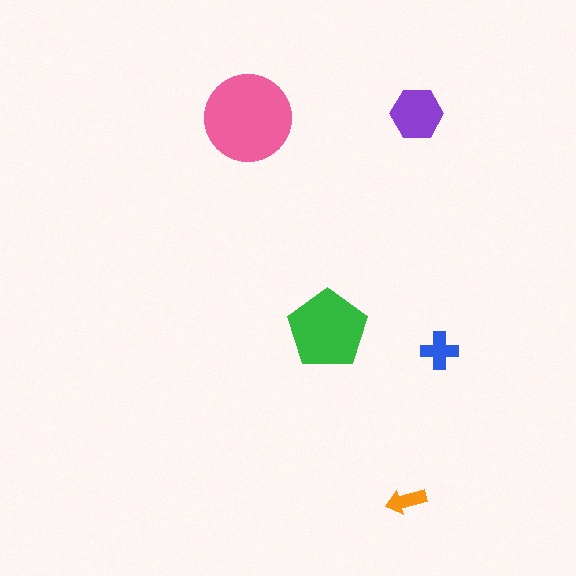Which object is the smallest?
The orange arrow.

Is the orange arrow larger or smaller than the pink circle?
Smaller.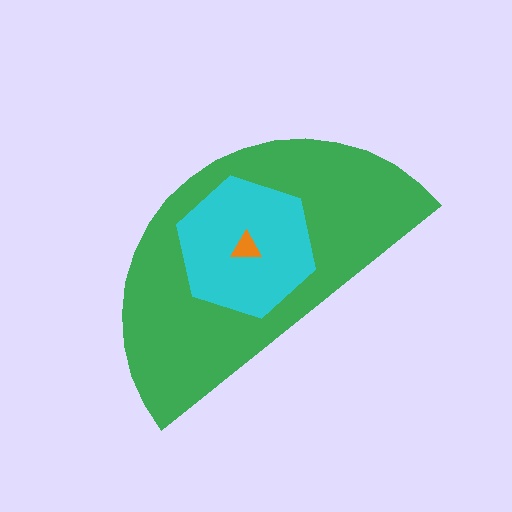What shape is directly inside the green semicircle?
The cyan hexagon.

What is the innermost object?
The orange triangle.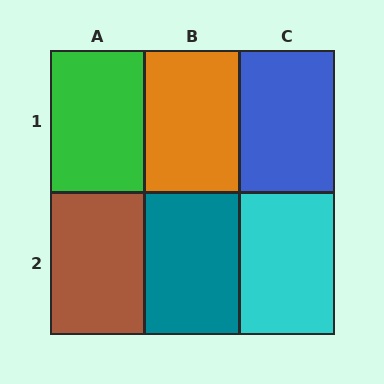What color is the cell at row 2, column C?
Cyan.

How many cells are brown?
1 cell is brown.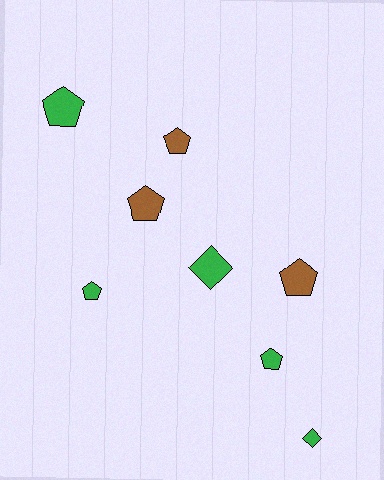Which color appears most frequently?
Green, with 5 objects.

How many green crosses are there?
There are no green crosses.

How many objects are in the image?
There are 8 objects.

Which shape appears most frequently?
Pentagon, with 6 objects.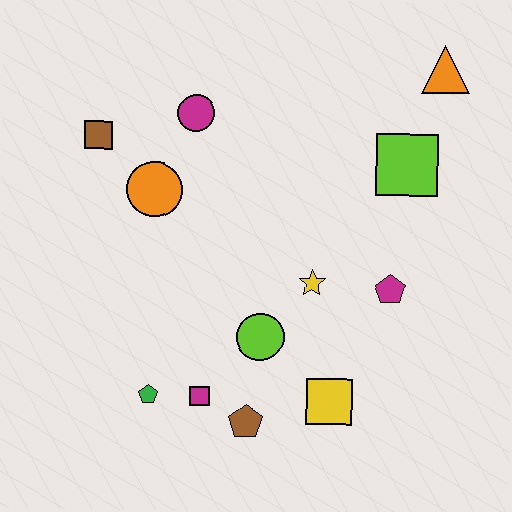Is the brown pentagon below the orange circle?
Yes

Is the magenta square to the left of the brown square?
No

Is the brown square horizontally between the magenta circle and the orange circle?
No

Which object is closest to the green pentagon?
The magenta square is closest to the green pentagon.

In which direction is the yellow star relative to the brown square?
The yellow star is to the right of the brown square.